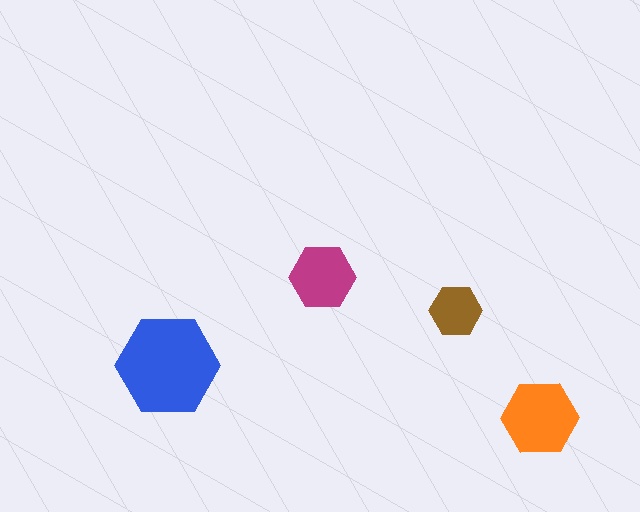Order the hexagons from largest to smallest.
the blue one, the orange one, the magenta one, the brown one.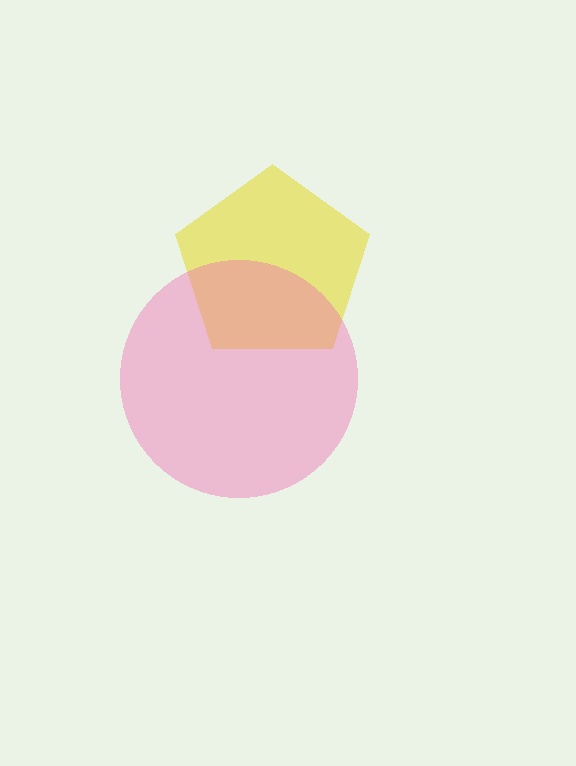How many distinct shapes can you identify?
There are 2 distinct shapes: a yellow pentagon, a pink circle.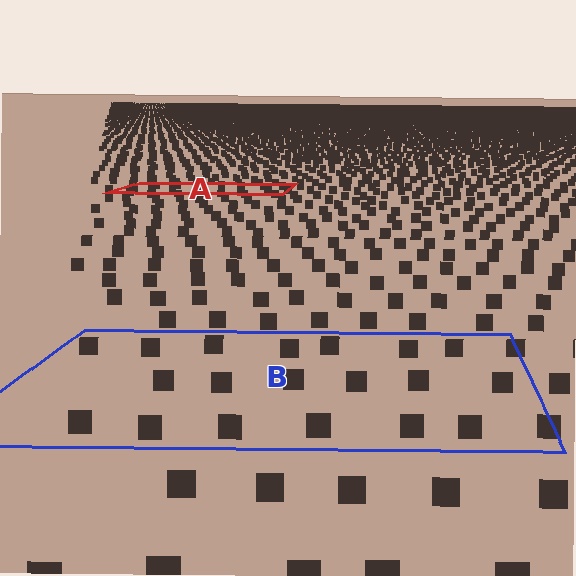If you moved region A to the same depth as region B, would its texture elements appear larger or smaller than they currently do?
They would appear larger. At a closer depth, the same texture elements are projected at a bigger on-screen size.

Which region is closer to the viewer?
Region B is closer. The texture elements there are larger and more spread out.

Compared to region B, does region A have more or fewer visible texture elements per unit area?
Region A has more texture elements per unit area — they are packed more densely because it is farther away.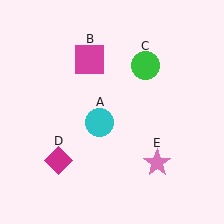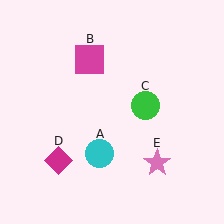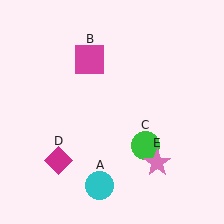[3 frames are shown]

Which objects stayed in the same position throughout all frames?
Magenta square (object B) and magenta diamond (object D) and pink star (object E) remained stationary.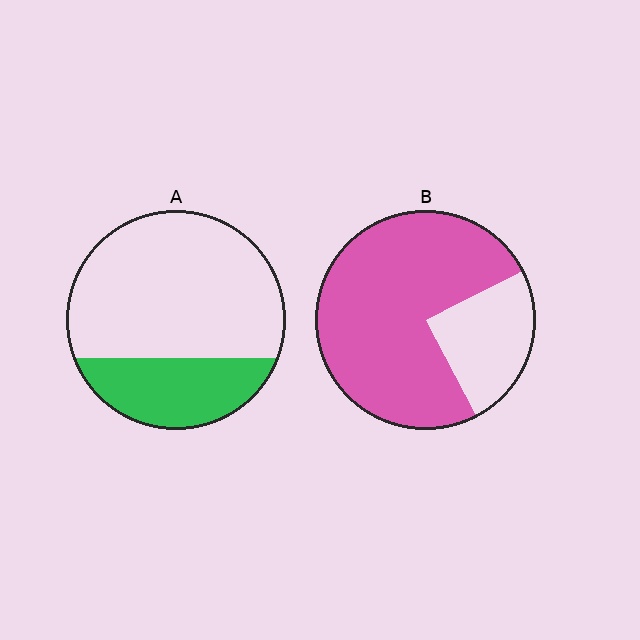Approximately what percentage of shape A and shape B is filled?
A is approximately 30% and B is approximately 75%.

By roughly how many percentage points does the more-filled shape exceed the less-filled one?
By roughly 45 percentage points (B over A).